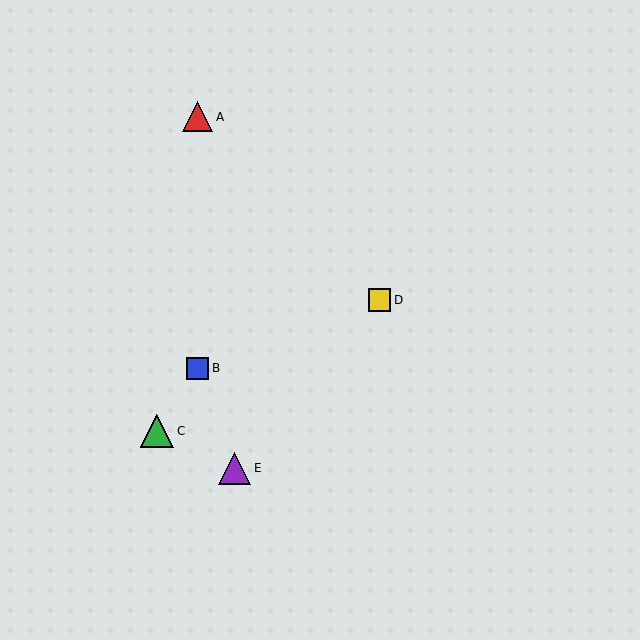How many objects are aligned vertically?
2 objects (A, B) are aligned vertically.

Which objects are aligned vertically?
Objects A, B are aligned vertically.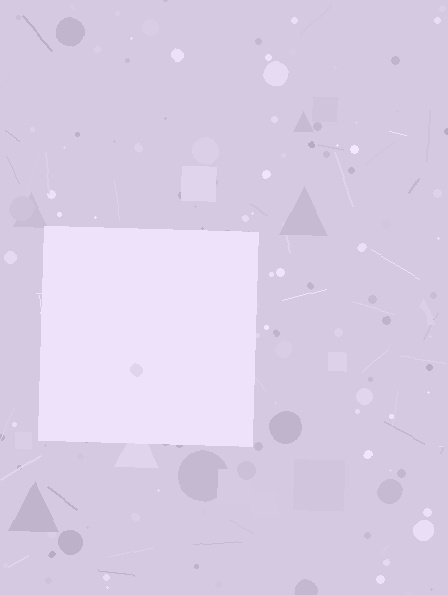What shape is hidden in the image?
A square is hidden in the image.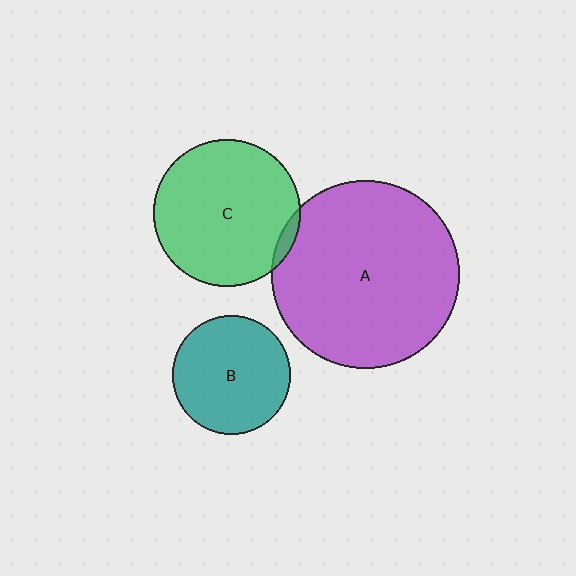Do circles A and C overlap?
Yes.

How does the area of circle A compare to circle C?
Approximately 1.6 times.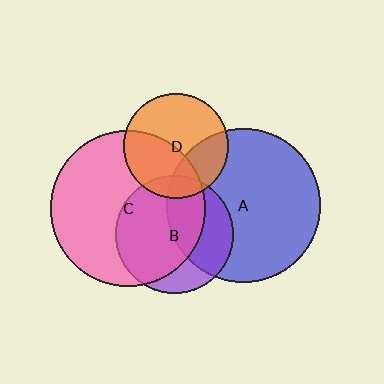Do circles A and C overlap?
Yes.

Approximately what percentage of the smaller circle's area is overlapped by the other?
Approximately 15%.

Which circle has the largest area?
Circle C (pink).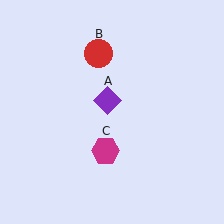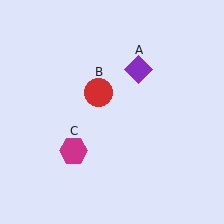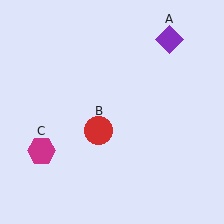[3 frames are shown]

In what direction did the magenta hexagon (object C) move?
The magenta hexagon (object C) moved left.